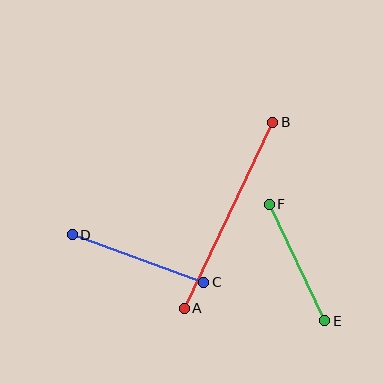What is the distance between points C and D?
The distance is approximately 140 pixels.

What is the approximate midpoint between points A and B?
The midpoint is at approximately (228, 215) pixels.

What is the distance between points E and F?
The distance is approximately 129 pixels.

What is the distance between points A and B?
The distance is approximately 206 pixels.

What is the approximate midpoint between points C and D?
The midpoint is at approximately (138, 259) pixels.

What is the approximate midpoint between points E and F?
The midpoint is at approximately (297, 263) pixels.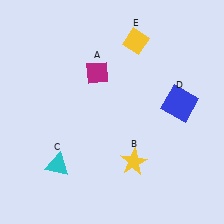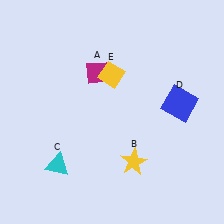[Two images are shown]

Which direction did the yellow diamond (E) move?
The yellow diamond (E) moved down.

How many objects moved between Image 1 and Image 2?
1 object moved between the two images.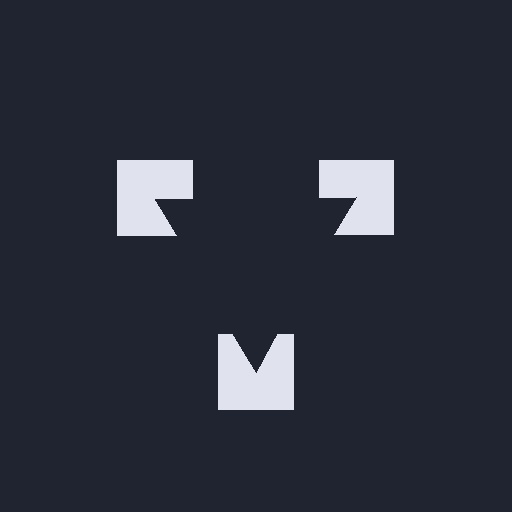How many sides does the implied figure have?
3 sides.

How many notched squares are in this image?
There are 3 — one at each vertex of the illusory triangle.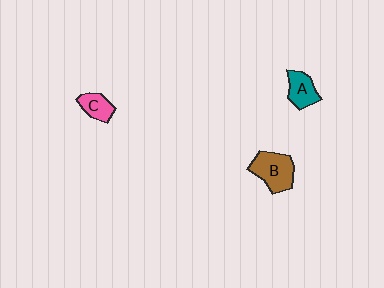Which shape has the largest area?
Shape B (brown).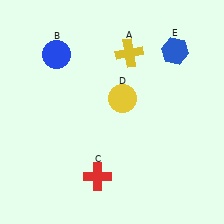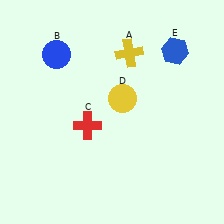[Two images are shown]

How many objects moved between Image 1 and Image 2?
1 object moved between the two images.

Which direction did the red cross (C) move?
The red cross (C) moved up.